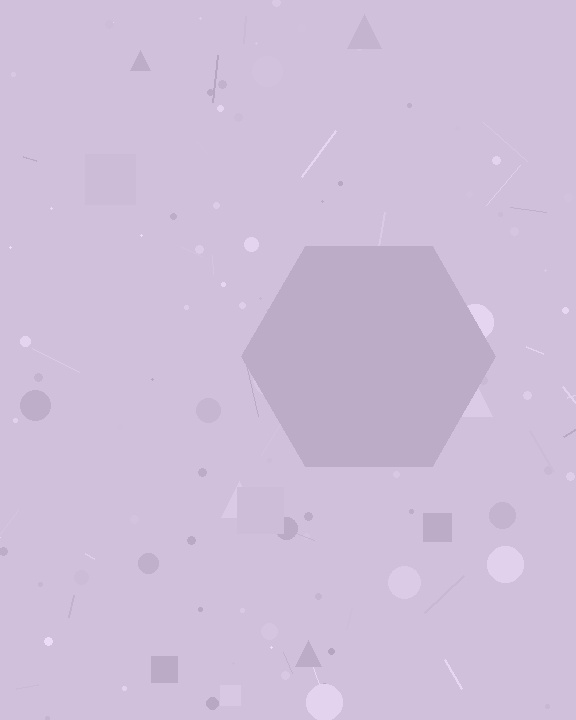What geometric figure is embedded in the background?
A hexagon is embedded in the background.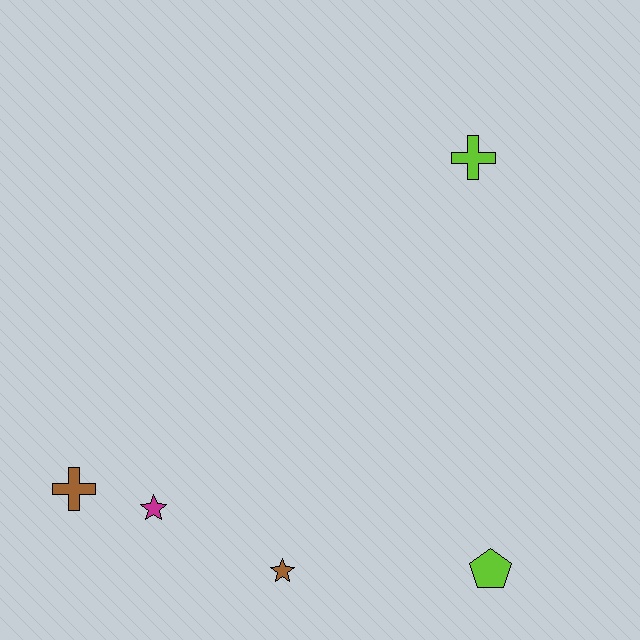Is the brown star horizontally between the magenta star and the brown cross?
No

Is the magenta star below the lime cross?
Yes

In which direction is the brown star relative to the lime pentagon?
The brown star is to the left of the lime pentagon.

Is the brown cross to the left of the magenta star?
Yes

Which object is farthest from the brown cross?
The lime cross is farthest from the brown cross.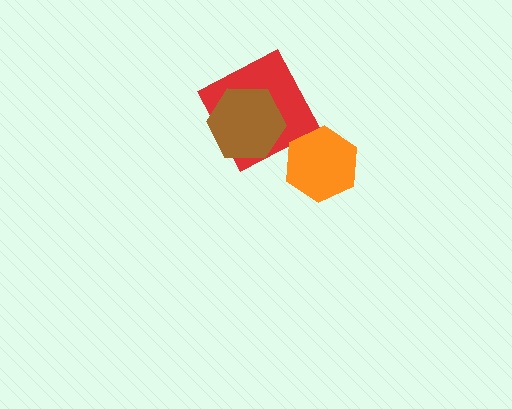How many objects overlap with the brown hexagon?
1 object overlaps with the brown hexagon.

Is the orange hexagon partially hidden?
No, no other shape covers it.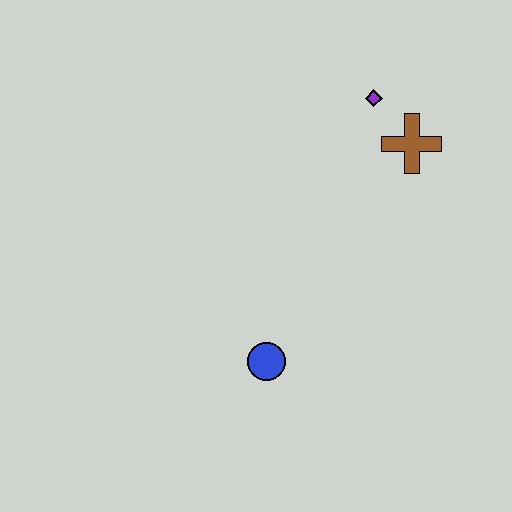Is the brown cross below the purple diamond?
Yes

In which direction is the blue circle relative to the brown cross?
The blue circle is below the brown cross.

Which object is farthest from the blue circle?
The purple diamond is farthest from the blue circle.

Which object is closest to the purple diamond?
The brown cross is closest to the purple diamond.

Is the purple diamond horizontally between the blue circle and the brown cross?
Yes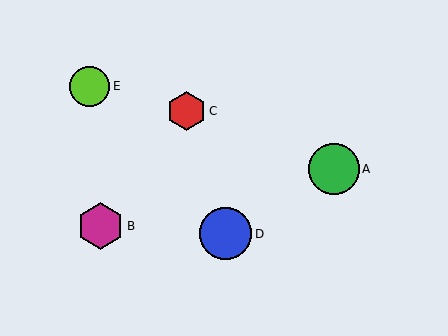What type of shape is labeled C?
Shape C is a red hexagon.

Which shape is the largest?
The blue circle (labeled D) is the largest.